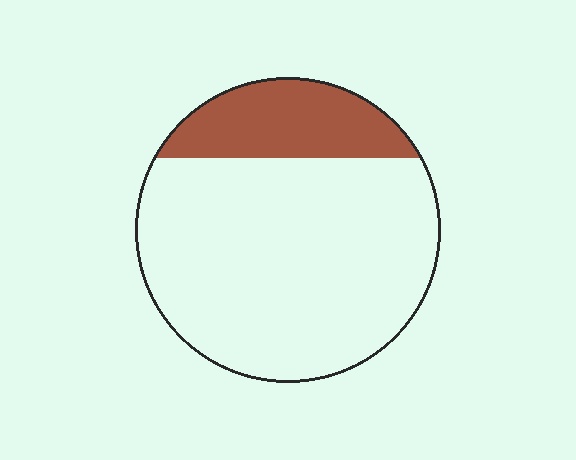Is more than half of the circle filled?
No.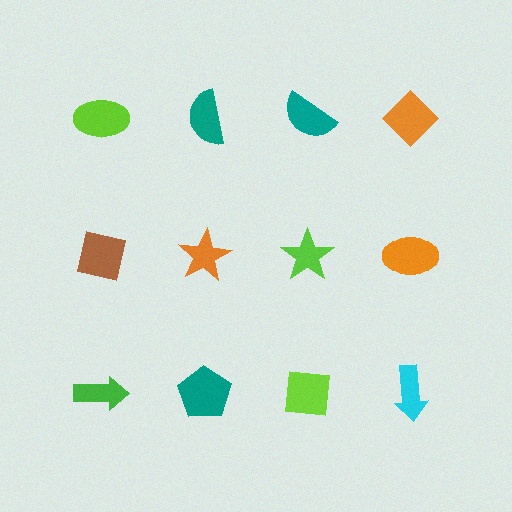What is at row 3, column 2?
A teal pentagon.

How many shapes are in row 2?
4 shapes.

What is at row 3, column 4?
A cyan arrow.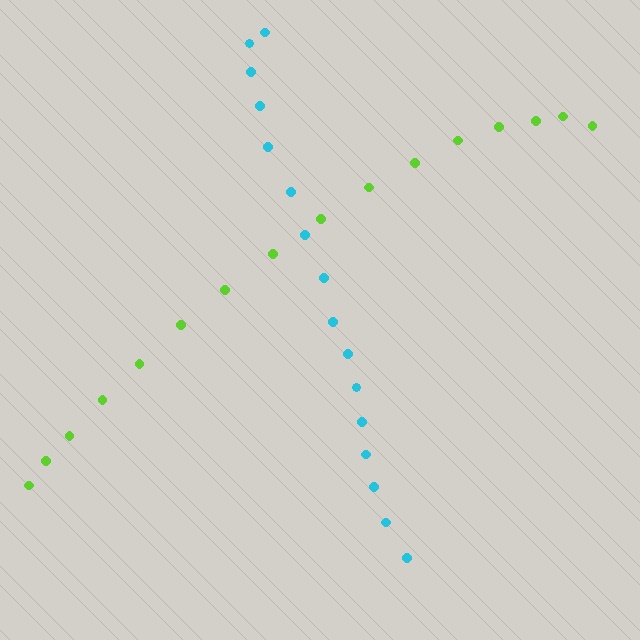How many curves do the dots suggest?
There are 2 distinct paths.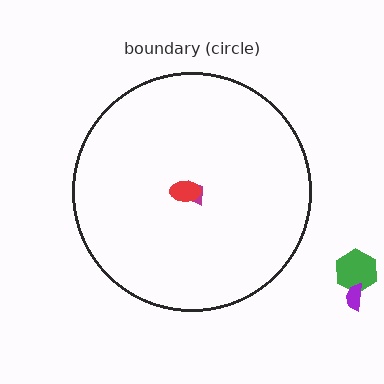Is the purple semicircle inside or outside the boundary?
Outside.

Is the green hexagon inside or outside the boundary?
Outside.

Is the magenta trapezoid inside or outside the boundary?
Inside.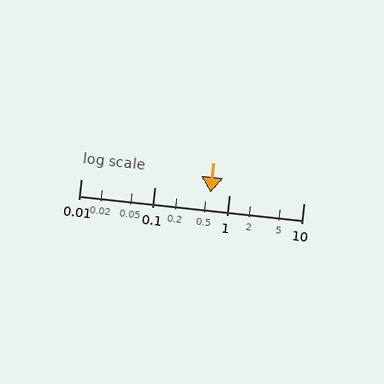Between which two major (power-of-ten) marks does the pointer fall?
The pointer is between 0.1 and 1.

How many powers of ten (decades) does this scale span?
The scale spans 3 decades, from 0.01 to 10.